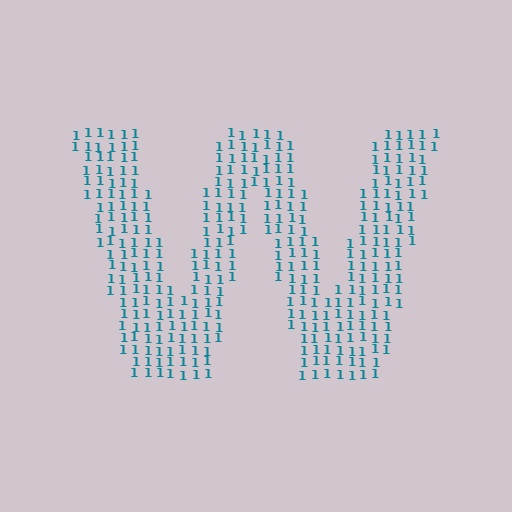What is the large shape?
The large shape is the letter W.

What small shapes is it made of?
It is made of small digit 1's.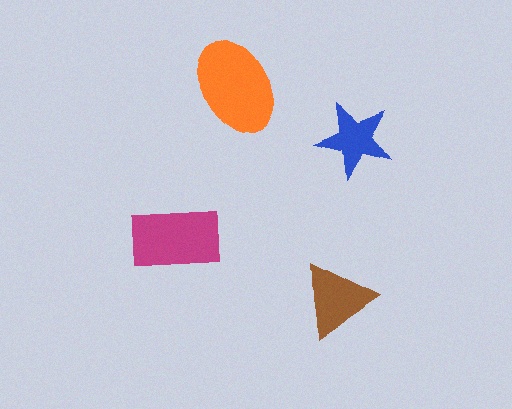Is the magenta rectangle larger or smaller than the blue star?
Larger.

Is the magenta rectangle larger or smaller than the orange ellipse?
Smaller.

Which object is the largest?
The orange ellipse.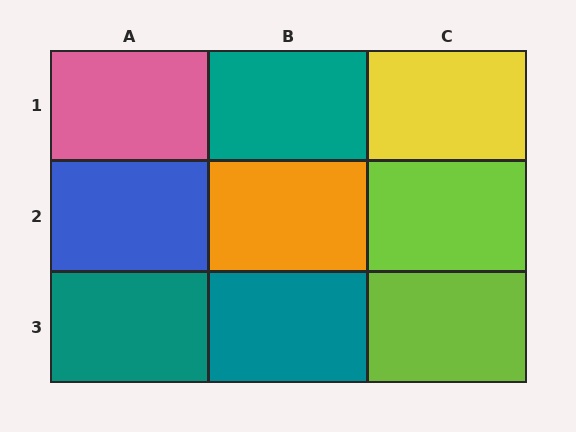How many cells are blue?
1 cell is blue.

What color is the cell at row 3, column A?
Teal.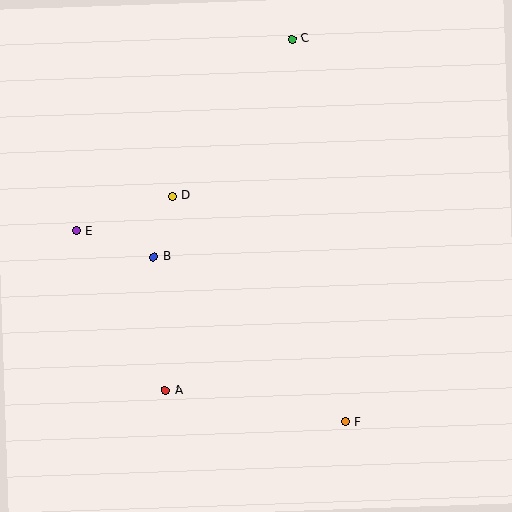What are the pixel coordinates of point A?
Point A is at (165, 390).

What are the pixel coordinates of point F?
Point F is at (345, 422).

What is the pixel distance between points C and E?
The distance between C and E is 289 pixels.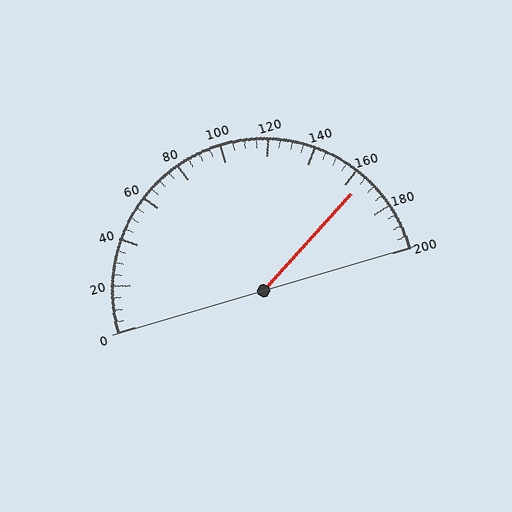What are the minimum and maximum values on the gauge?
The gauge ranges from 0 to 200.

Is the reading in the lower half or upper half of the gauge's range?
The reading is in the upper half of the range (0 to 200).